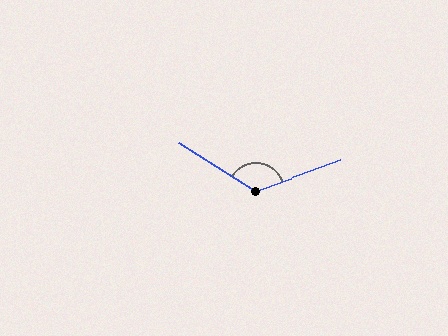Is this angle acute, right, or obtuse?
It is obtuse.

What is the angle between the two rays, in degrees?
Approximately 128 degrees.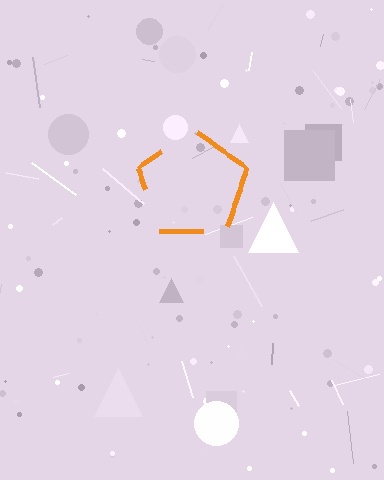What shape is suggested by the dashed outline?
The dashed outline suggests a pentagon.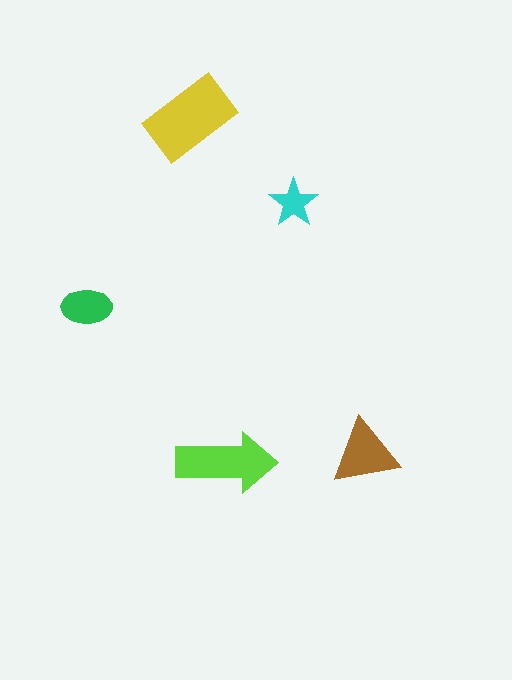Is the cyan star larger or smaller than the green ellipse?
Smaller.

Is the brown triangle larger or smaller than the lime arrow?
Smaller.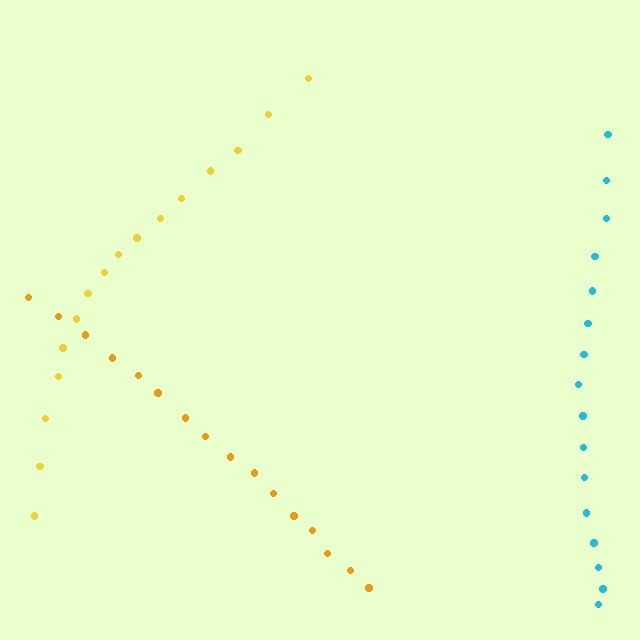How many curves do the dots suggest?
There are 3 distinct paths.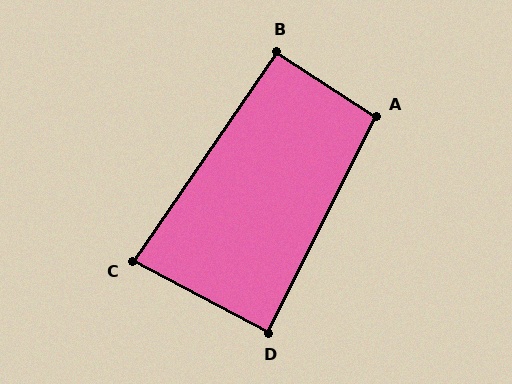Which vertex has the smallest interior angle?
C, at approximately 83 degrees.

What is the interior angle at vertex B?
Approximately 91 degrees (approximately right).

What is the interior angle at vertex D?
Approximately 89 degrees (approximately right).